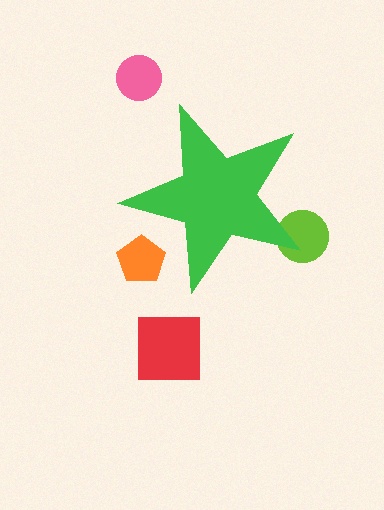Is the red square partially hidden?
No, the red square is fully visible.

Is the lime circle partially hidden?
Yes, the lime circle is partially hidden behind the green star.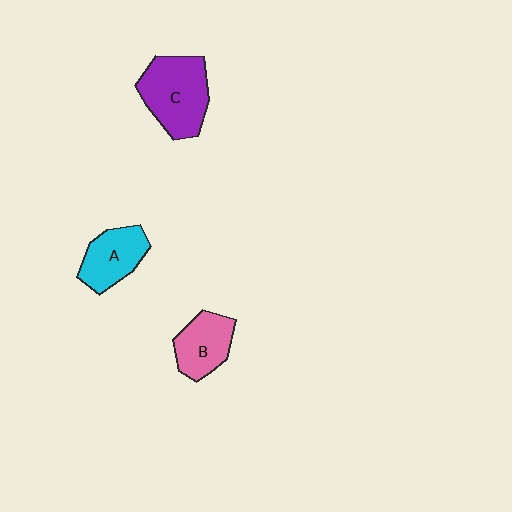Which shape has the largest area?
Shape C (purple).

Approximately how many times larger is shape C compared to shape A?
Approximately 1.5 times.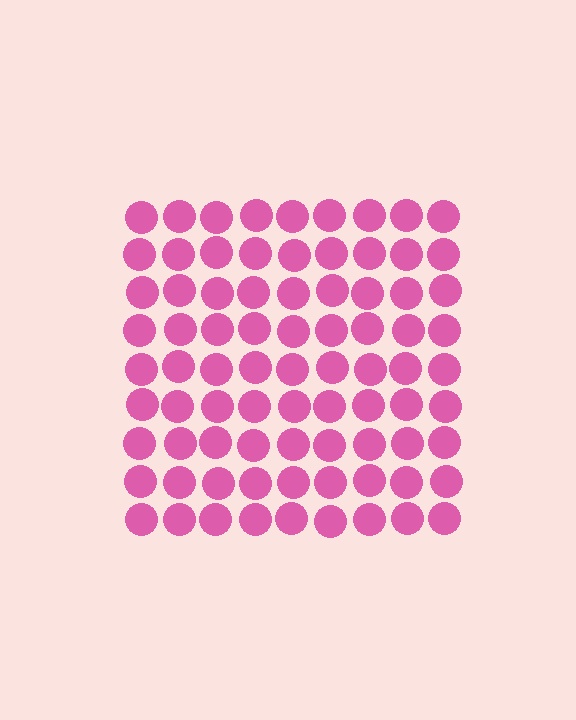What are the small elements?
The small elements are circles.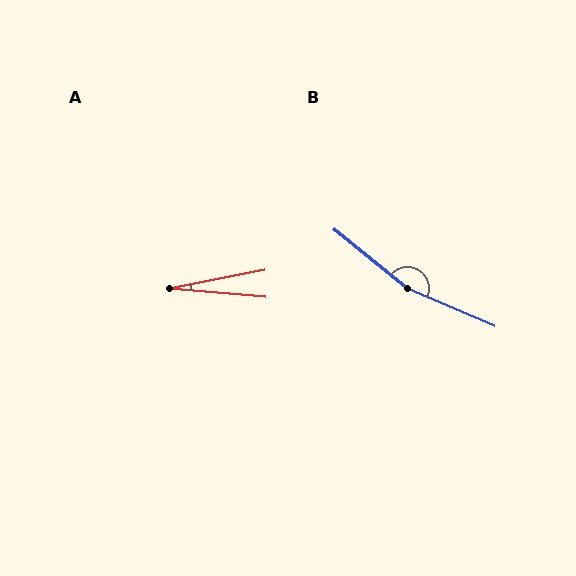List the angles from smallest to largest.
A (16°), B (164°).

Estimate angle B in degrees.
Approximately 164 degrees.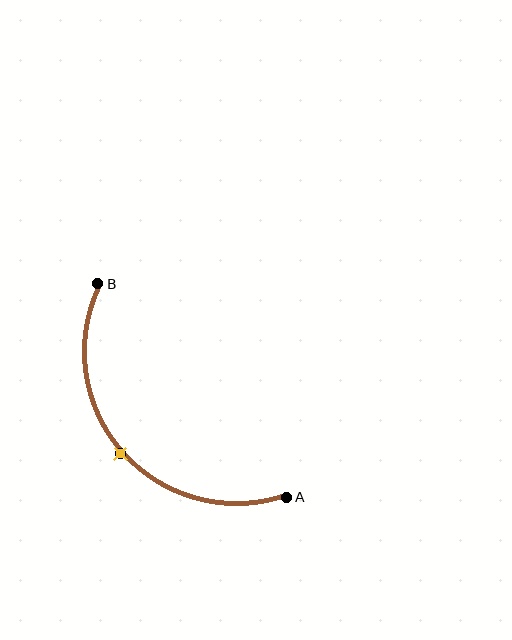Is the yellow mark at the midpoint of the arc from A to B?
Yes. The yellow mark lies on the arc at equal arc-length from both A and B — it is the arc midpoint.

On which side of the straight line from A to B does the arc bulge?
The arc bulges below and to the left of the straight line connecting A and B.